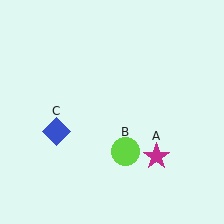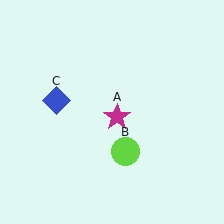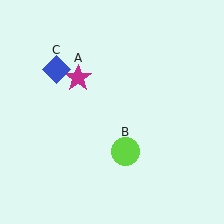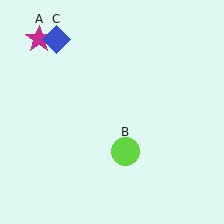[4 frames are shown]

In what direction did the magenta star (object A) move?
The magenta star (object A) moved up and to the left.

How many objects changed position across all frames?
2 objects changed position: magenta star (object A), blue diamond (object C).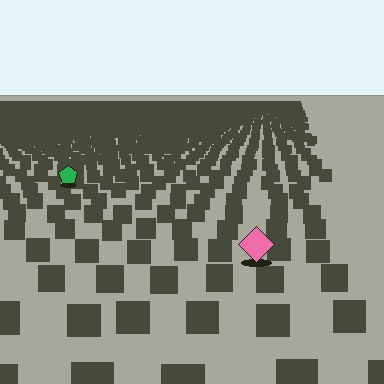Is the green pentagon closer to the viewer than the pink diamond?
No. The pink diamond is closer — you can tell from the texture gradient: the ground texture is coarser near it.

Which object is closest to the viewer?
The pink diamond is closest. The texture marks near it are larger and more spread out.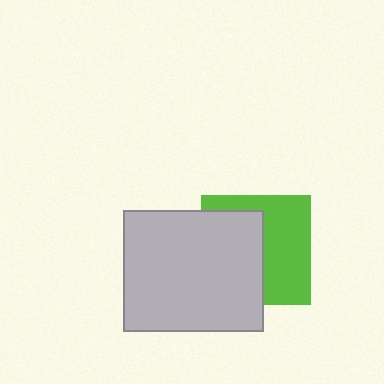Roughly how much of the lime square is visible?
About half of it is visible (roughly 51%).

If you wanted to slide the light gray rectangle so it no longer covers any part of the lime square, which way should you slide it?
Slide it left — that is the most direct way to separate the two shapes.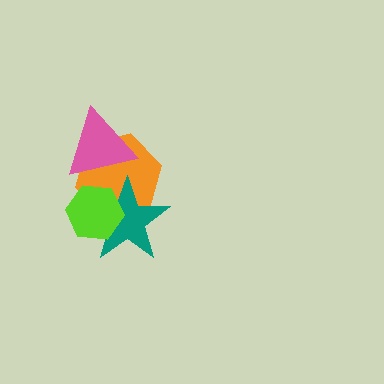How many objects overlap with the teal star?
2 objects overlap with the teal star.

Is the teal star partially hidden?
Yes, it is partially covered by another shape.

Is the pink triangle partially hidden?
No, no other shape covers it.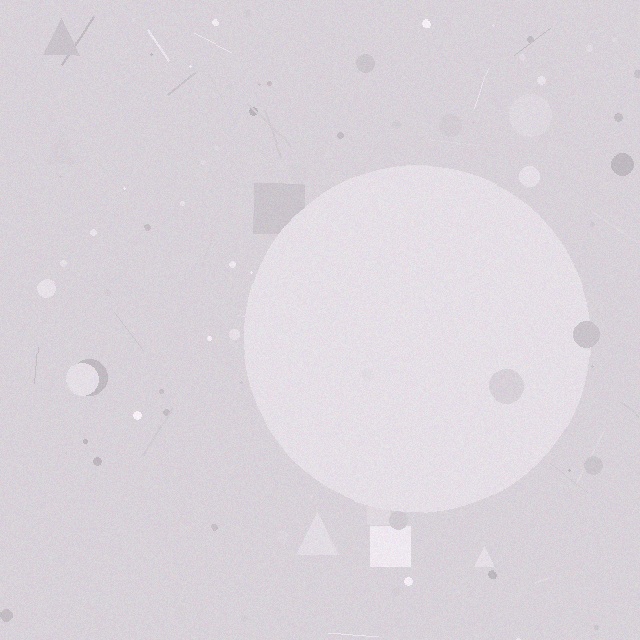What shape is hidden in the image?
A circle is hidden in the image.